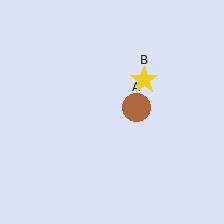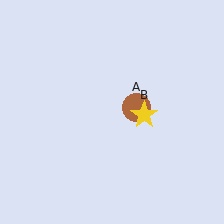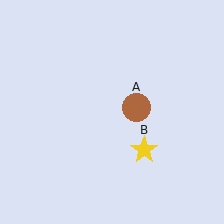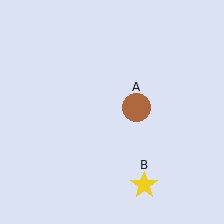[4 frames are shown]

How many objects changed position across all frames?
1 object changed position: yellow star (object B).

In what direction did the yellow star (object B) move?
The yellow star (object B) moved down.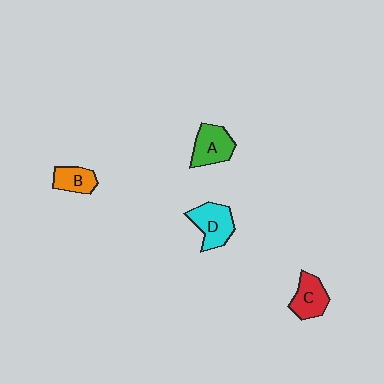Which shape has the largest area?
Shape D (cyan).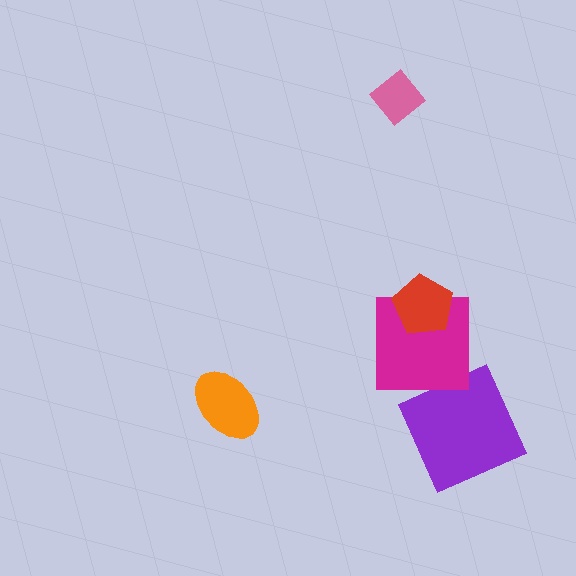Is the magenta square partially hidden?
Yes, it is partially covered by another shape.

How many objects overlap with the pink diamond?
0 objects overlap with the pink diamond.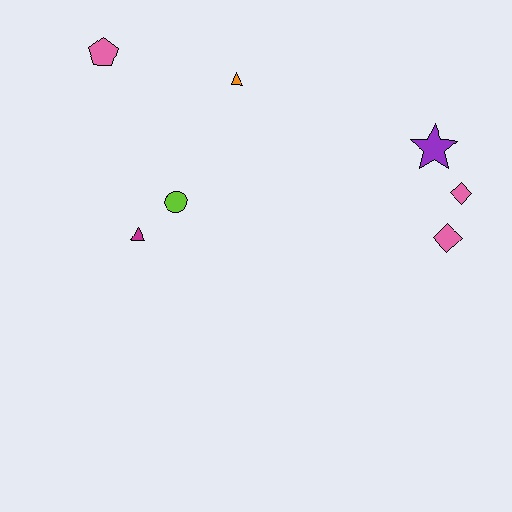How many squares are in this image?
There are no squares.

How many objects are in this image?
There are 7 objects.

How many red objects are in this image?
There are no red objects.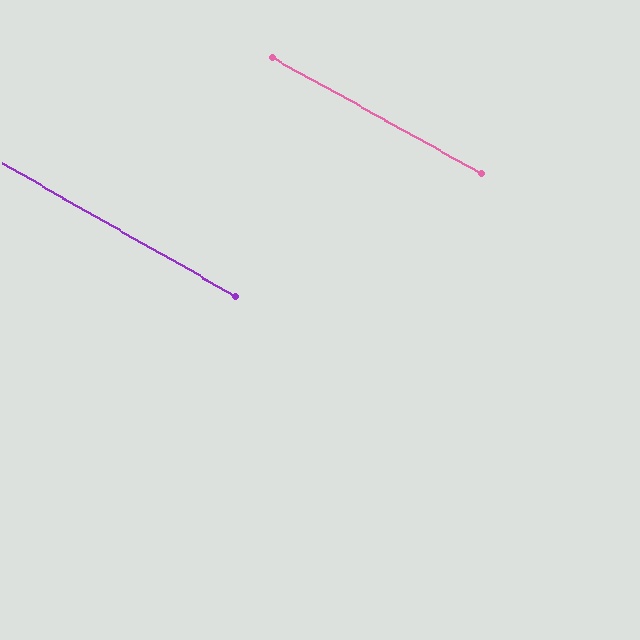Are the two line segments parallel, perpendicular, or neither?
Parallel — their directions differ by only 0.6°.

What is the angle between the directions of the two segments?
Approximately 1 degree.